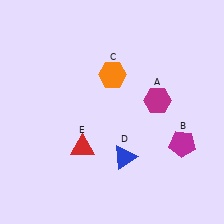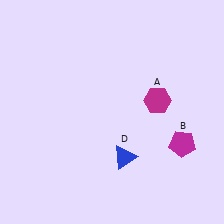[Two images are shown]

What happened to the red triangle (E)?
The red triangle (E) was removed in Image 2. It was in the bottom-left area of Image 1.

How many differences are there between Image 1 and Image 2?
There are 2 differences between the two images.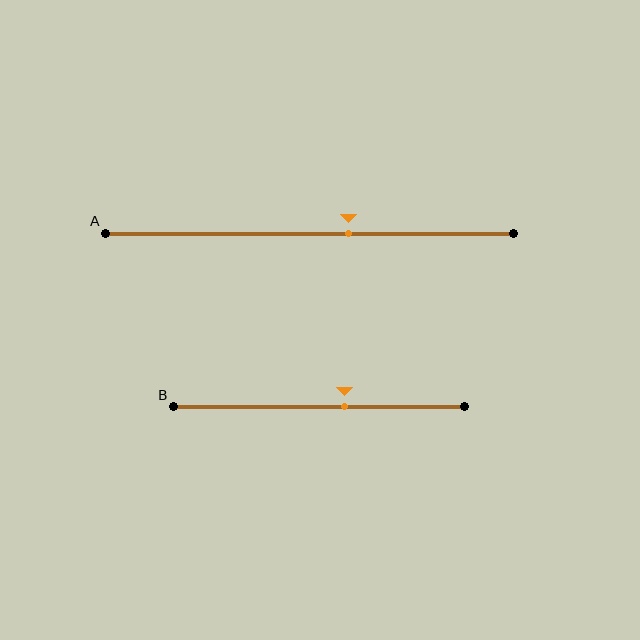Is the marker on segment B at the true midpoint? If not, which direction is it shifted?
No, the marker on segment B is shifted to the right by about 9% of the segment length.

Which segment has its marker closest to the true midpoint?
Segment B has its marker closest to the true midpoint.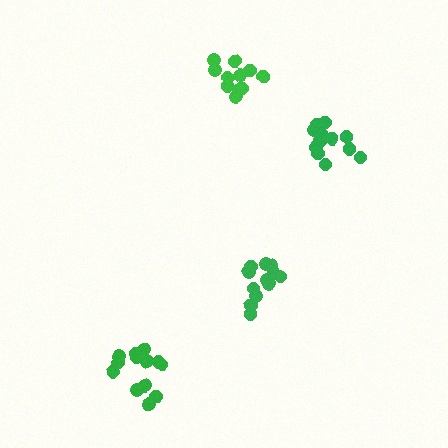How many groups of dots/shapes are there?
There are 4 groups.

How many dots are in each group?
Group 1: 13 dots, Group 2: 12 dots, Group 3: 12 dots, Group 4: 11 dots (48 total).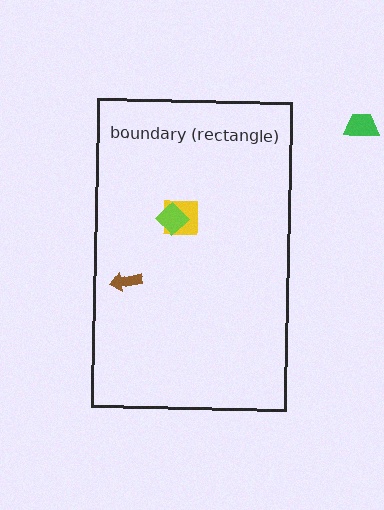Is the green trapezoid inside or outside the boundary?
Outside.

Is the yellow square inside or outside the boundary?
Inside.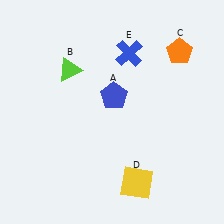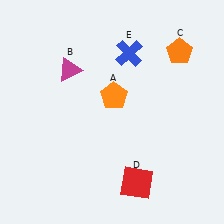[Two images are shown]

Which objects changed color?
A changed from blue to orange. B changed from lime to magenta. D changed from yellow to red.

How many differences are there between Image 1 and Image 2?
There are 3 differences between the two images.